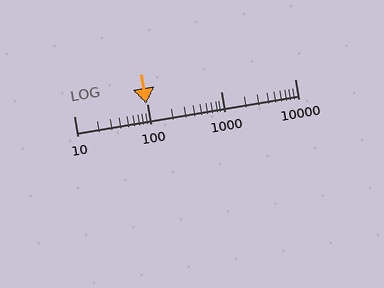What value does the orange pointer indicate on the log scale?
The pointer indicates approximately 95.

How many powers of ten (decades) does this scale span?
The scale spans 3 decades, from 10 to 10000.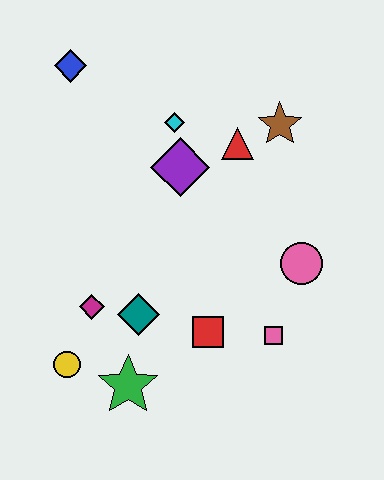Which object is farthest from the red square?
The blue diamond is farthest from the red square.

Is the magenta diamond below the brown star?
Yes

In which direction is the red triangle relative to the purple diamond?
The red triangle is to the right of the purple diamond.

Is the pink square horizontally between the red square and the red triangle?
No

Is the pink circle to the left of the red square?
No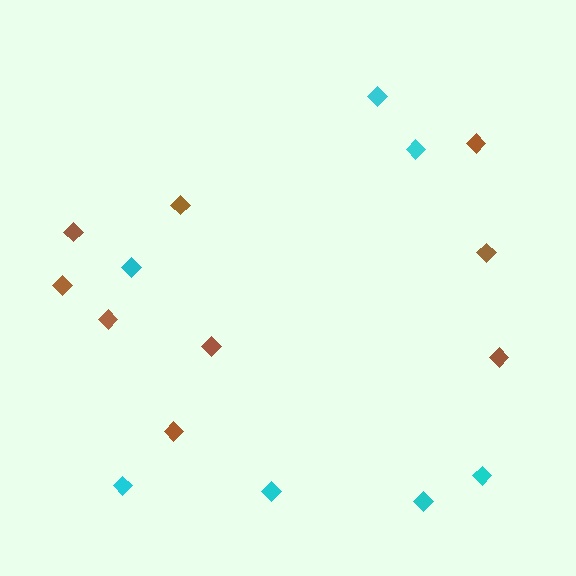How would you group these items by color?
There are 2 groups: one group of brown diamonds (9) and one group of cyan diamonds (7).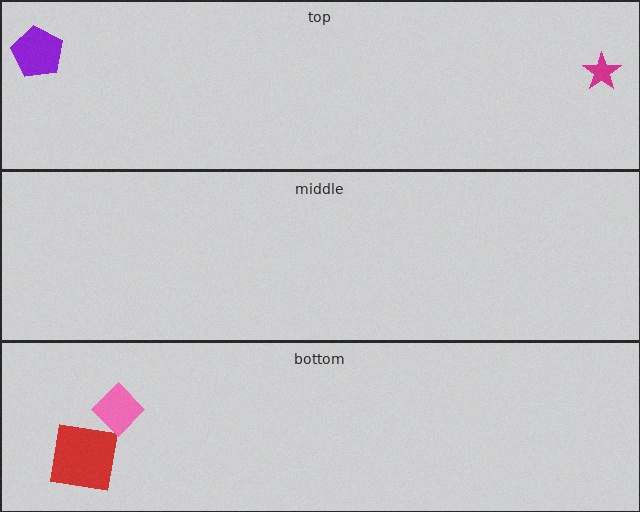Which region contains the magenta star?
The top region.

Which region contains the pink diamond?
The bottom region.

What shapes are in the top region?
The magenta star, the purple pentagon.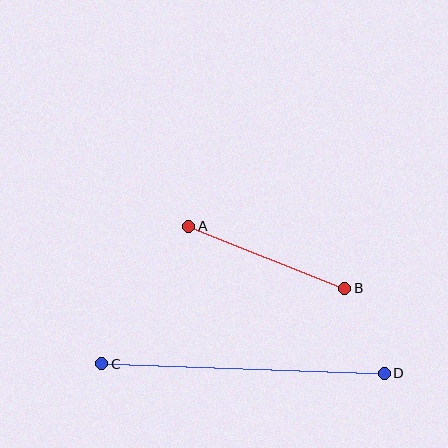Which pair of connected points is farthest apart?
Points C and D are farthest apart.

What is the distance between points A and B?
The distance is approximately 168 pixels.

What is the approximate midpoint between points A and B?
The midpoint is at approximately (267, 257) pixels.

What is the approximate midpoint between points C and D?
The midpoint is at approximately (243, 369) pixels.